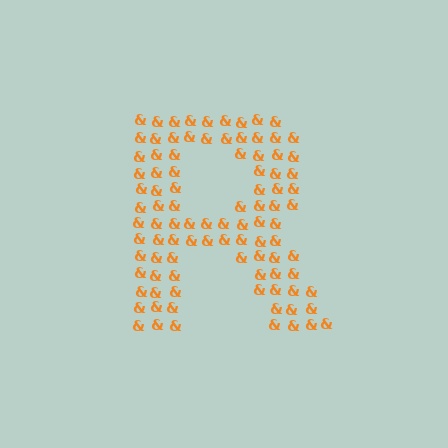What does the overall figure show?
The overall figure shows the letter R.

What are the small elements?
The small elements are ampersands.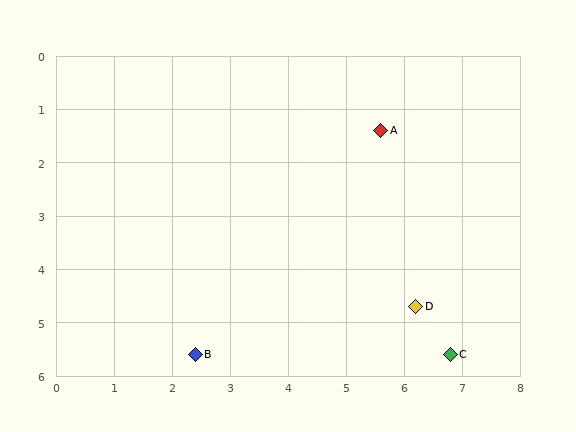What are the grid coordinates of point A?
Point A is at approximately (5.6, 1.4).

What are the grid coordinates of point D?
Point D is at approximately (6.2, 4.7).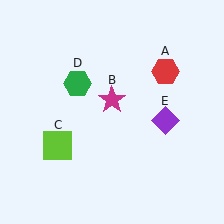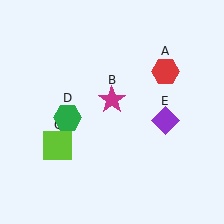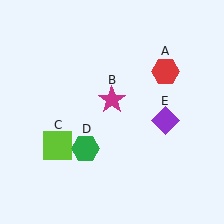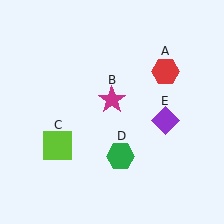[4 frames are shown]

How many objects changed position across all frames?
1 object changed position: green hexagon (object D).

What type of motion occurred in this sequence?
The green hexagon (object D) rotated counterclockwise around the center of the scene.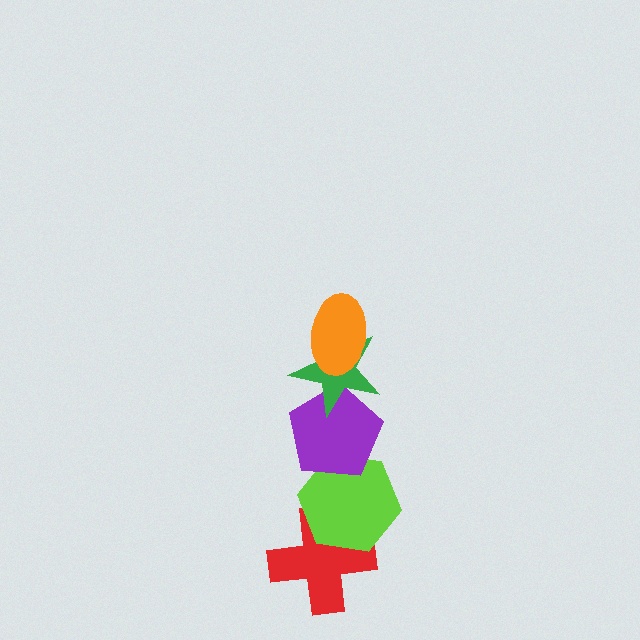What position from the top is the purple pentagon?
The purple pentagon is 3rd from the top.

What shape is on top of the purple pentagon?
The green star is on top of the purple pentagon.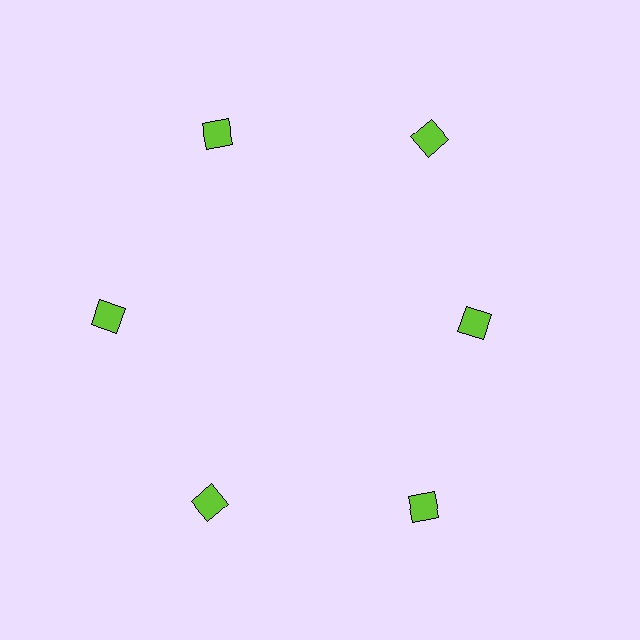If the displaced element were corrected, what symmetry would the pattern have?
It would have 6-fold rotational symmetry — the pattern would map onto itself every 60 degrees.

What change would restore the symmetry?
The symmetry would be restored by moving it outward, back onto the ring so that all 6 diamonds sit at equal angles and equal distance from the center.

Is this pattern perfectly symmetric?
No. The 6 lime diamonds are arranged in a ring, but one element near the 3 o'clock position is pulled inward toward the center, breaking the 6-fold rotational symmetry.